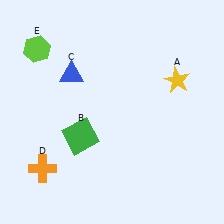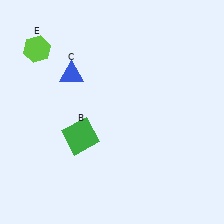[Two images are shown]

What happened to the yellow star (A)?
The yellow star (A) was removed in Image 2. It was in the top-right area of Image 1.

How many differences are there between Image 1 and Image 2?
There are 2 differences between the two images.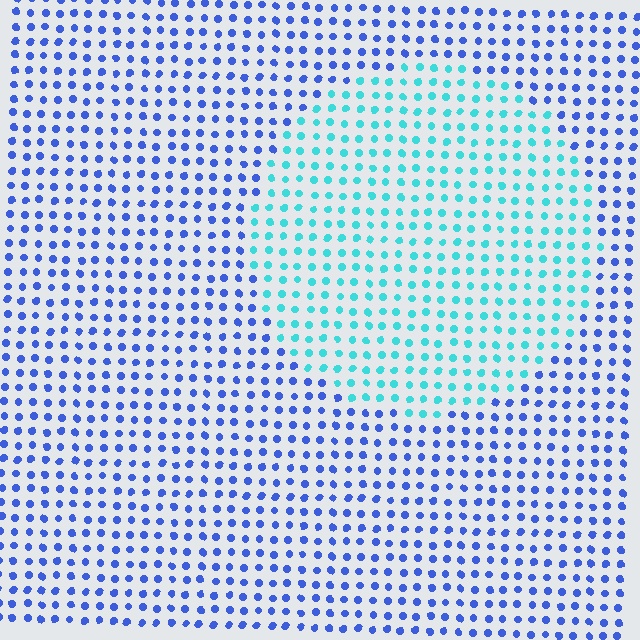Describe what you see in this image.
The image is filled with small blue elements in a uniform arrangement. A circle-shaped region is visible where the elements are tinted to a slightly different hue, forming a subtle color boundary.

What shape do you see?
I see a circle.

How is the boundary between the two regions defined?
The boundary is defined purely by a slight shift in hue (about 48 degrees). Spacing, size, and orientation are identical on both sides.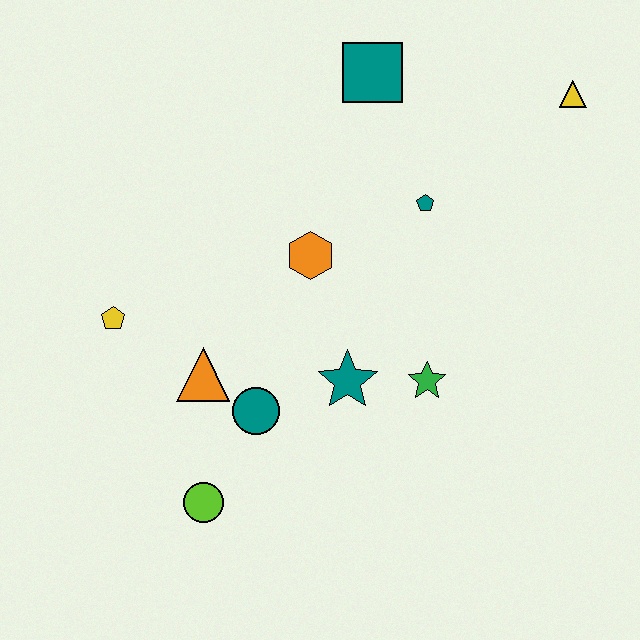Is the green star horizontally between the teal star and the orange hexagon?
No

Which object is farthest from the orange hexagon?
The yellow triangle is farthest from the orange hexagon.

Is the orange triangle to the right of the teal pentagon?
No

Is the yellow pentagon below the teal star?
No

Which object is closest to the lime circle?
The teal circle is closest to the lime circle.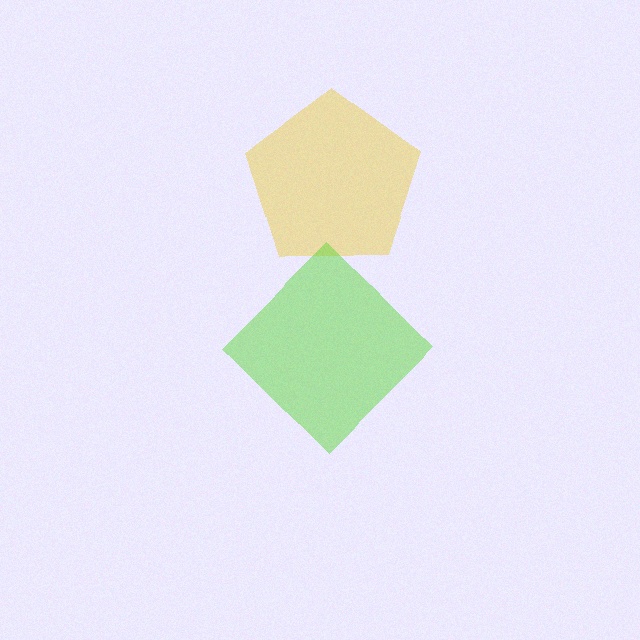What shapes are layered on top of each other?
The layered shapes are: a yellow pentagon, a lime diamond.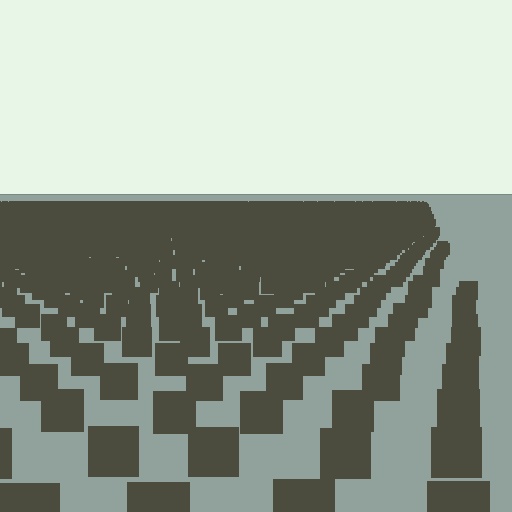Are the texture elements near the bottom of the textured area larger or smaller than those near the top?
Larger. Near the bottom, elements are closer to the viewer and appear at a bigger on-screen size.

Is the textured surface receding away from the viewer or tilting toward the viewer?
The surface is receding away from the viewer. Texture elements get smaller and denser toward the top.